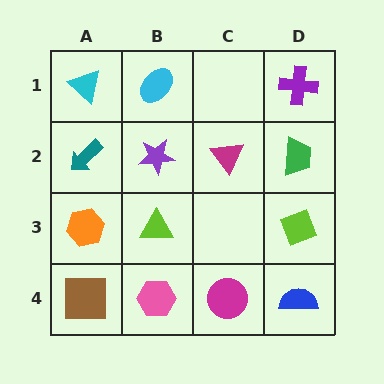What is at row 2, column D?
A green trapezoid.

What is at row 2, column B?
A purple star.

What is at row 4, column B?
A pink hexagon.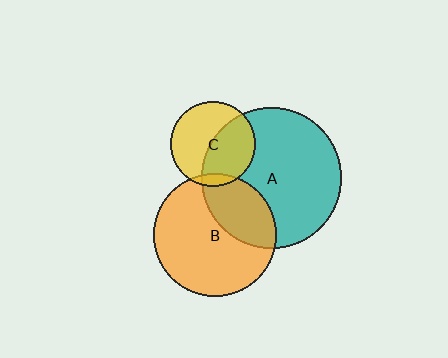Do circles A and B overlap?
Yes.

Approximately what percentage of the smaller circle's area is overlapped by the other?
Approximately 30%.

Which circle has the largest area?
Circle A (teal).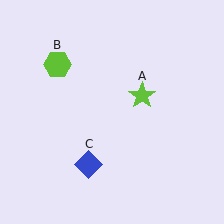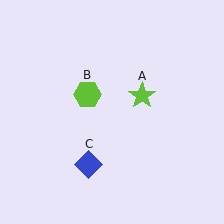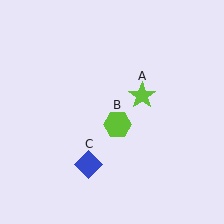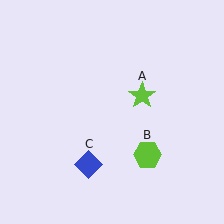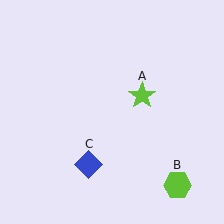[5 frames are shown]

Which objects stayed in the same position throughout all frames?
Lime star (object A) and blue diamond (object C) remained stationary.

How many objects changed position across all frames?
1 object changed position: lime hexagon (object B).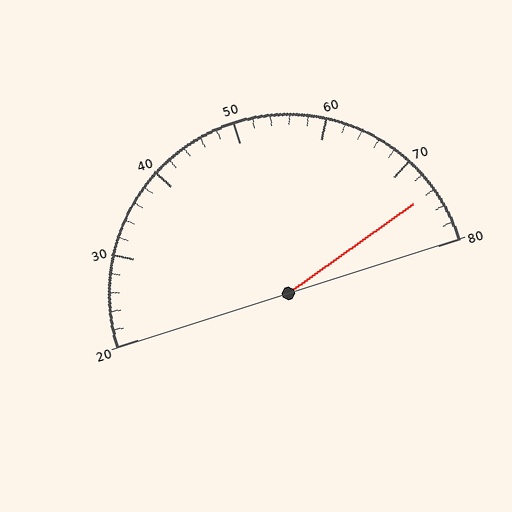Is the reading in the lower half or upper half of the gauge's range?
The reading is in the upper half of the range (20 to 80).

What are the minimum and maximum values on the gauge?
The gauge ranges from 20 to 80.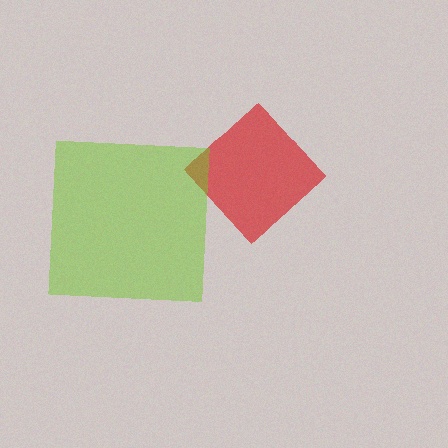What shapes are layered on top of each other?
The layered shapes are: a red diamond, a lime square.